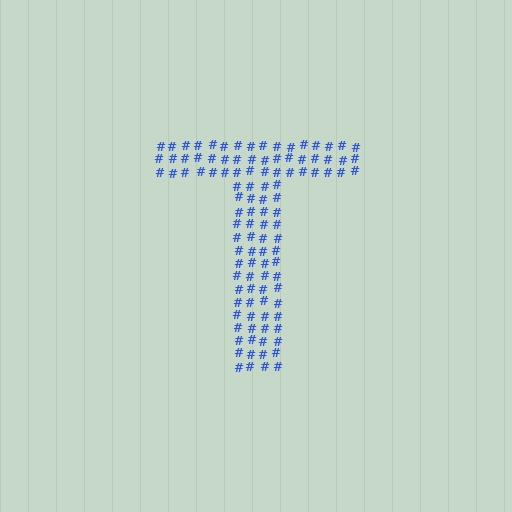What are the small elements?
The small elements are hash symbols.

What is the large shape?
The large shape is the letter T.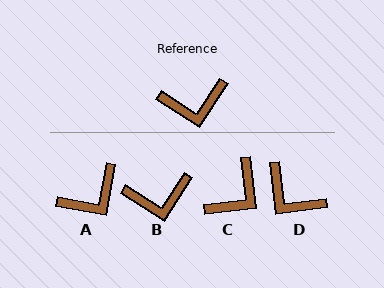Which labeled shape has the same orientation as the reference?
B.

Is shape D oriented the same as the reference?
No, it is off by about 50 degrees.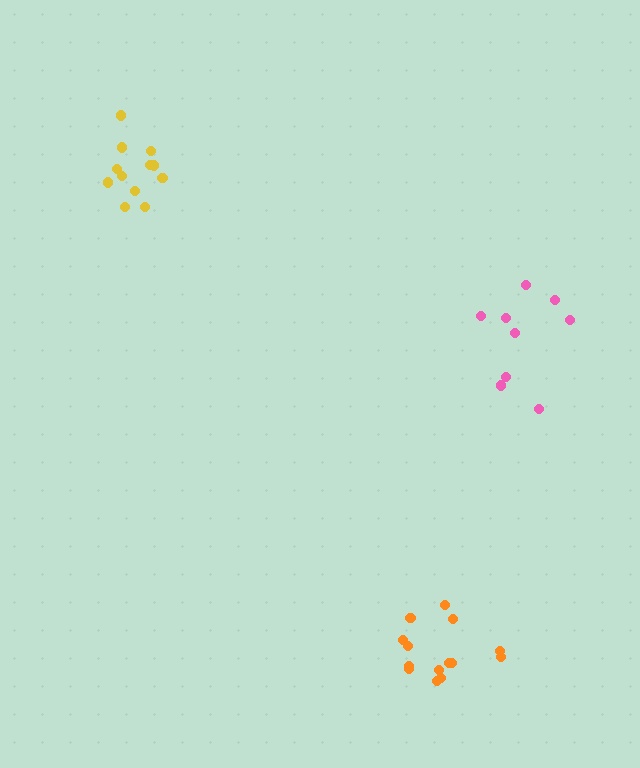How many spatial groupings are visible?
There are 3 spatial groupings.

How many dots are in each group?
Group 1: 9 dots, Group 2: 14 dots, Group 3: 12 dots (35 total).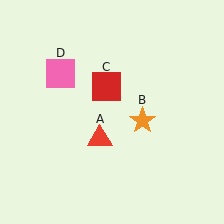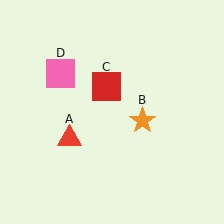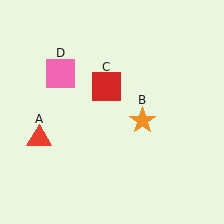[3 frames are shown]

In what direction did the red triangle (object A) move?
The red triangle (object A) moved left.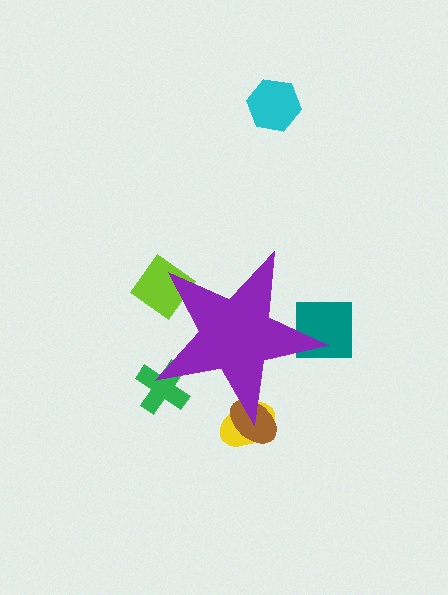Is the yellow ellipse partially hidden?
Yes, the yellow ellipse is partially hidden behind the purple star.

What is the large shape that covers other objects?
A purple star.